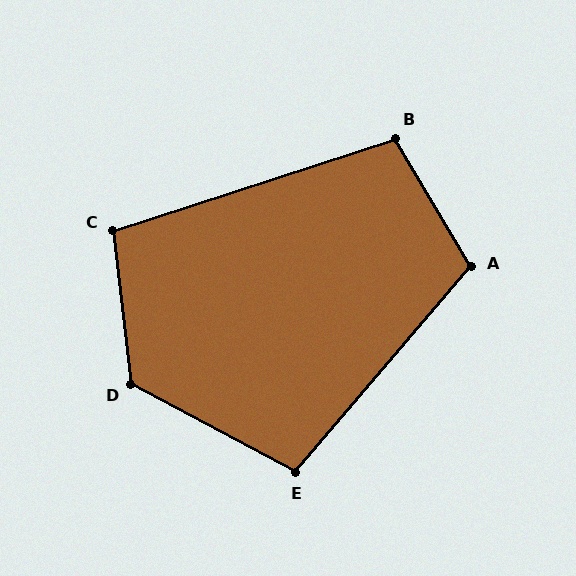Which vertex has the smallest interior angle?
C, at approximately 101 degrees.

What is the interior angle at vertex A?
Approximately 109 degrees (obtuse).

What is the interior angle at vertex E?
Approximately 102 degrees (obtuse).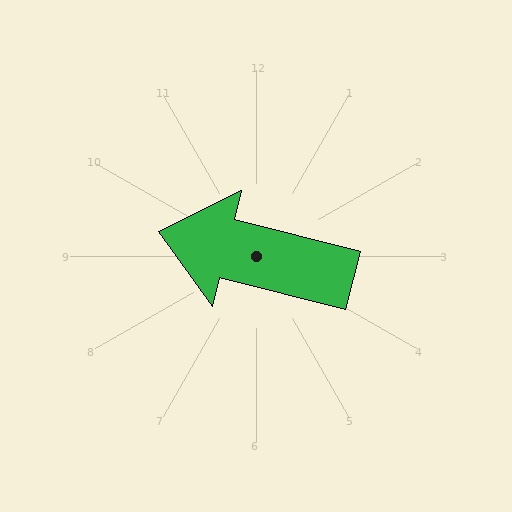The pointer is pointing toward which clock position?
Roughly 9 o'clock.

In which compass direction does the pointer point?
West.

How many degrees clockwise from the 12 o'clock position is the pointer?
Approximately 284 degrees.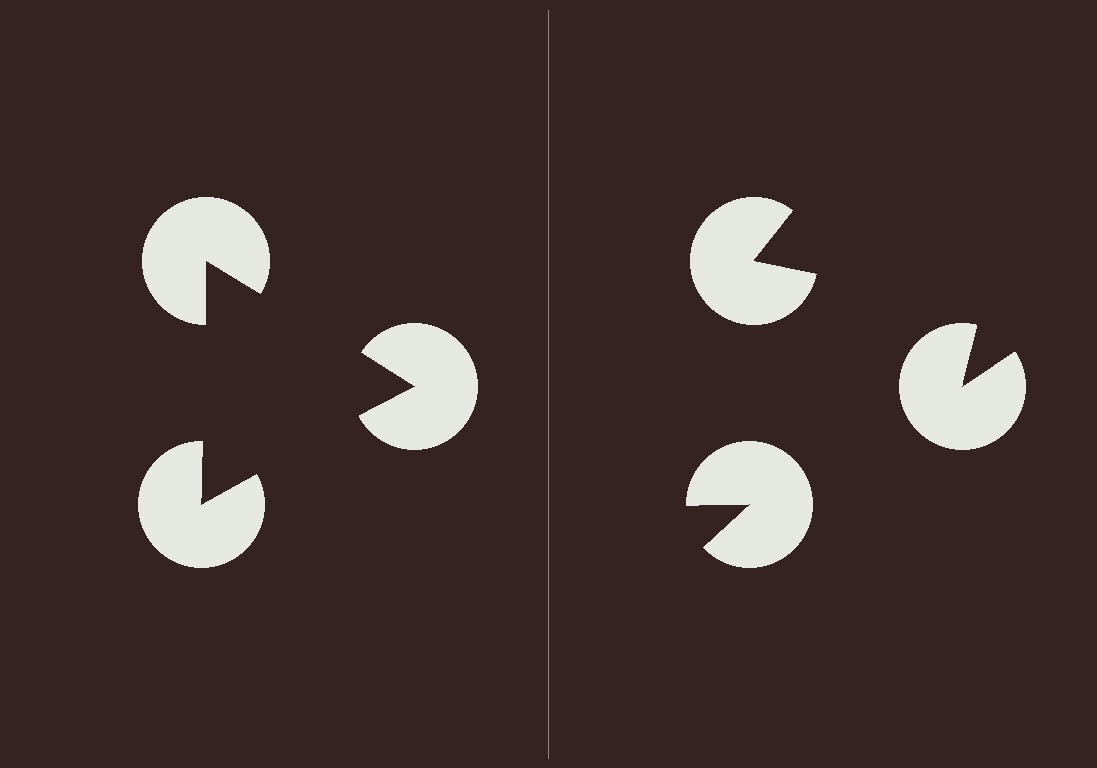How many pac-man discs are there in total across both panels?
6 — 3 on each side.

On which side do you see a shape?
An illusory triangle appears on the left side. On the right side the wedge cuts are rotated, so no coherent shape forms.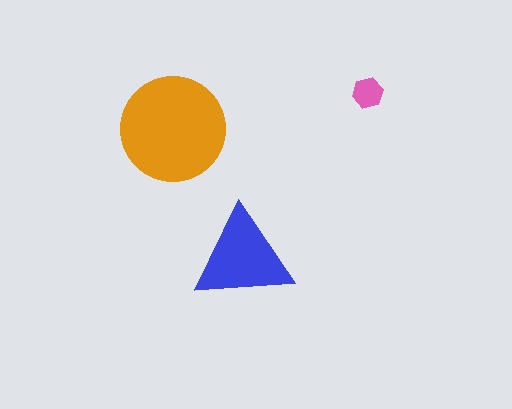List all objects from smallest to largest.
The pink hexagon, the blue triangle, the orange circle.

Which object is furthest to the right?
The pink hexagon is rightmost.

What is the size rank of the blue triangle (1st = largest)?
2nd.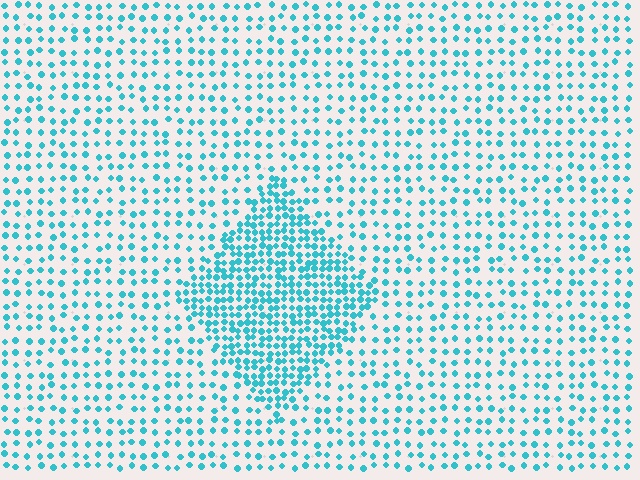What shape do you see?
I see a diamond.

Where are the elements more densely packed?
The elements are more densely packed inside the diamond boundary.